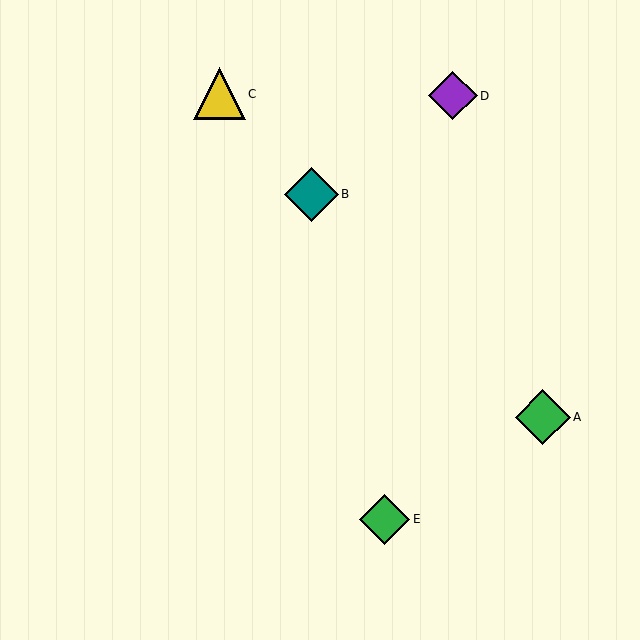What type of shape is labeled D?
Shape D is a purple diamond.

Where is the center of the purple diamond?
The center of the purple diamond is at (453, 96).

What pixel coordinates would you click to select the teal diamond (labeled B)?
Click at (312, 194) to select the teal diamond B.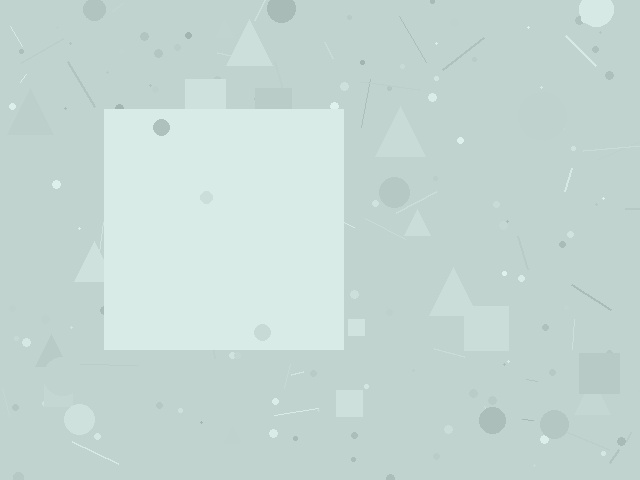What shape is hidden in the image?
A square is hidden in the image.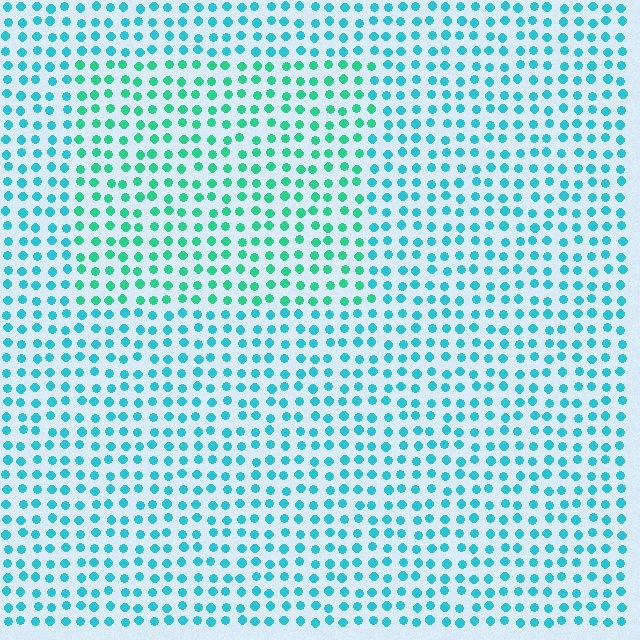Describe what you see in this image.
The image is filled with small cyan elements in a uniform arrangement. A rectangle-shaped region is visible where the elements are tinted to a slightly different hue, forming a subtle color boundary.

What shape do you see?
I see a rectangle.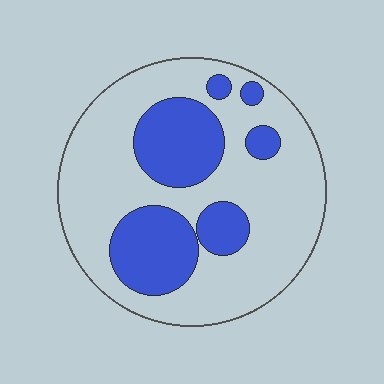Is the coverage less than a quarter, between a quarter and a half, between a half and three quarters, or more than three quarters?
Between a quarter and a half.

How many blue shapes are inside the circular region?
6.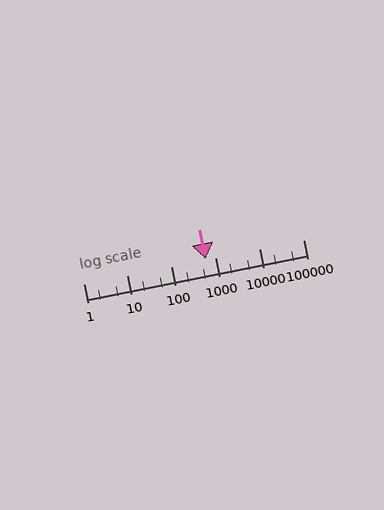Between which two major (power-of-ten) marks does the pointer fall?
The pointer is between 100 and 1000.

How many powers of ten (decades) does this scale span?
The scale spans 5 decades, from 1 to 100000.